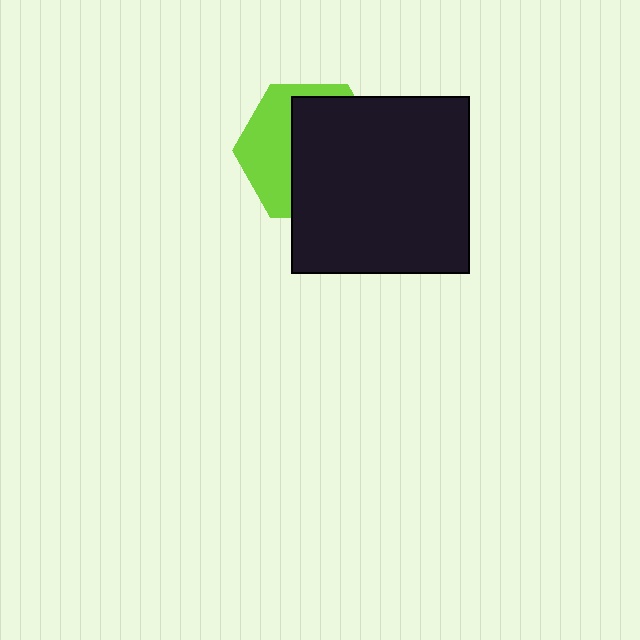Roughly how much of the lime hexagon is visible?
A small part of it is visible (roughly 39%).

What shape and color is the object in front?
The object in front is a black square.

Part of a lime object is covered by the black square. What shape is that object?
It is a hexagon.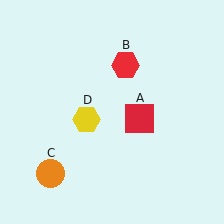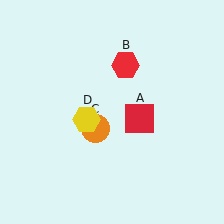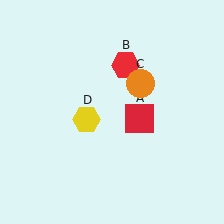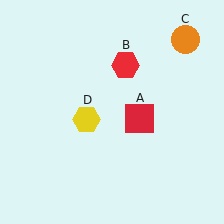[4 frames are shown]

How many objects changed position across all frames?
1 object changed position: orange circle (object C).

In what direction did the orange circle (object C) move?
The orange circle (object C) moved up and to the right.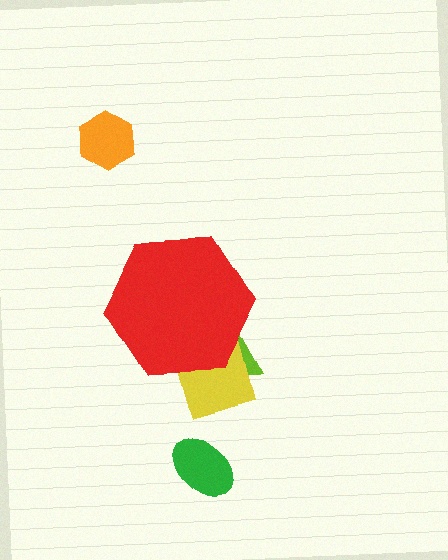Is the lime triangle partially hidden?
Yes, the lime triangle is partially hidden behind the red hexagon.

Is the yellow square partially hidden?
Yes, the yellow square is partially hidden behind the red hexagon.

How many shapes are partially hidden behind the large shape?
2 shapes are partially hidden.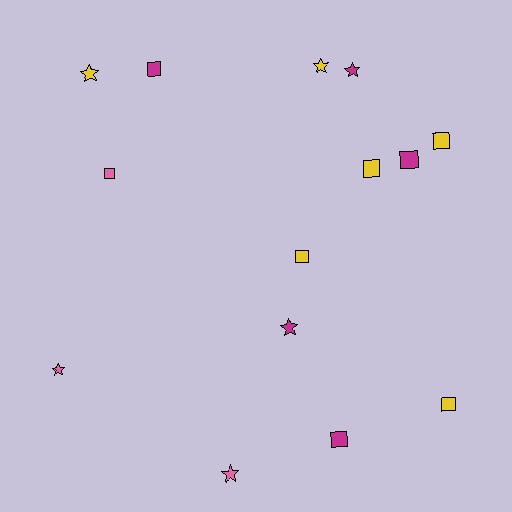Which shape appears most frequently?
Square, with 8 objects.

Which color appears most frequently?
Yellow, with 6 objects.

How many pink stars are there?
There are 2 pink stars.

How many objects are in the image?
There are 14 objects.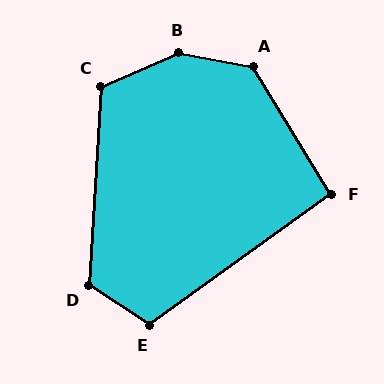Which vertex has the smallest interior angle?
F, at approximately 94 degrees.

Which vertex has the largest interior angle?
B, at approximately 146 degrees.